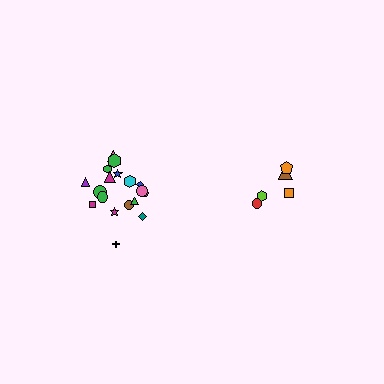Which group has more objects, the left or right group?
The left group.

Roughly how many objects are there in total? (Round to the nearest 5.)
Roughly 25 objects in total.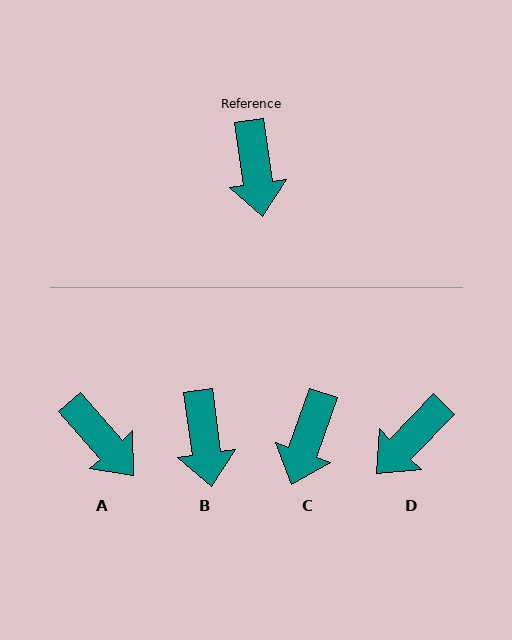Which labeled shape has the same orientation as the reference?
B.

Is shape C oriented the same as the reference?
No, it is off by about 27 degrees.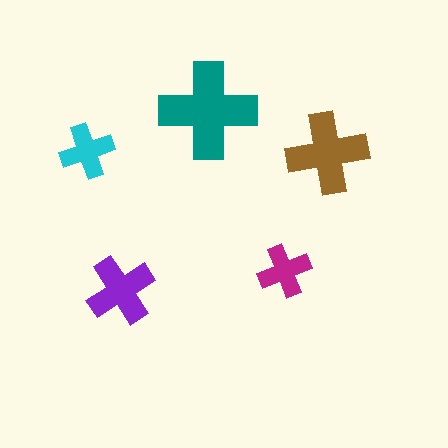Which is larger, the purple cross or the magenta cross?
The purple one.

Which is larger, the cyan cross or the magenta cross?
The cyan one.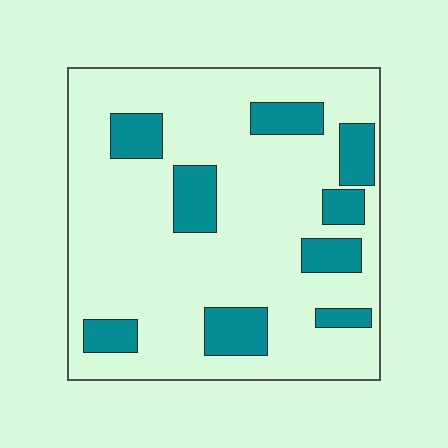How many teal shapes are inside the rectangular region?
9.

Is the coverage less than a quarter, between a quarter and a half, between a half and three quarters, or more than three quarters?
Less than a quarter.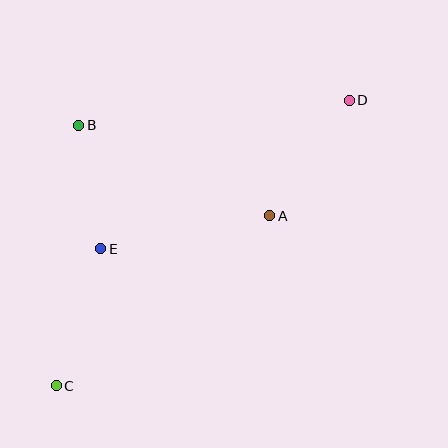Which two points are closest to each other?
Points B and E are closest to each other.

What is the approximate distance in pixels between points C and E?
The distance between C and E is approximately 144 pixels.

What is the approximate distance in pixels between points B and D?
The distance between B and D is approximately 272 pixels.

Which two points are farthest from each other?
Points C and D are farthest from each other.